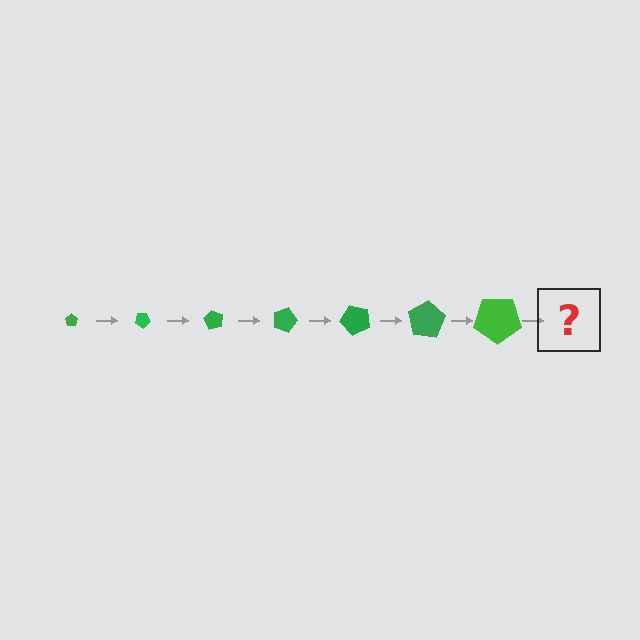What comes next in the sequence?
The next element should be a pentagon, larger than the previous one and rotated 210 degrees from the start.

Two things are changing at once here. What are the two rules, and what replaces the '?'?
The two rules are that the pentagon grows larger each step and it rotates 30 degrees each step. The '?' should be a pentagon, larger than the previous one and rotated 210 degrees from the start.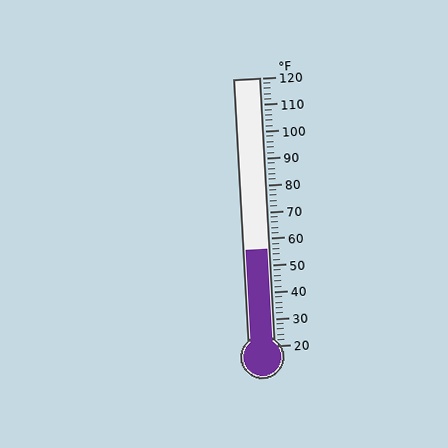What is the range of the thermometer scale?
The thermometer scale ranges from 20°F to 120°F.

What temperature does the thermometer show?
The thermometer shows approximately 56°F.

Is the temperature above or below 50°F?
The temperature is above 50°F.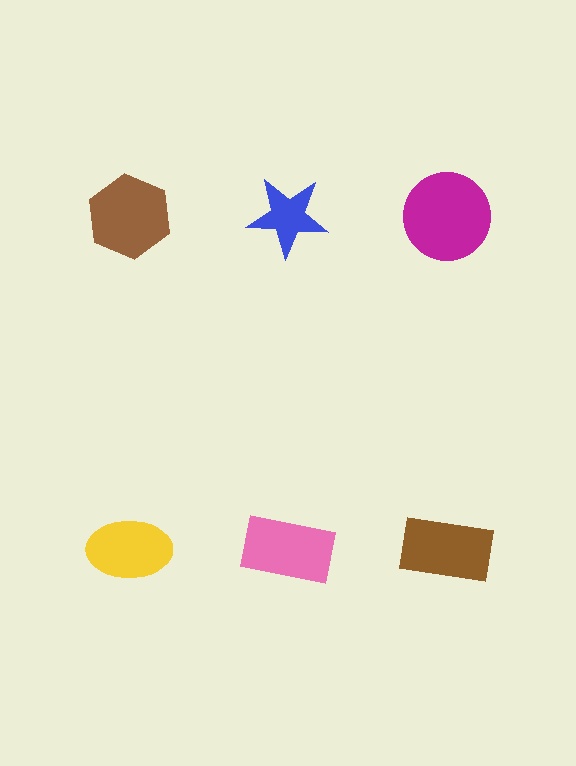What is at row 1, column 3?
A magenta circle.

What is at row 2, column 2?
A pink rectangle.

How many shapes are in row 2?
3 shapes.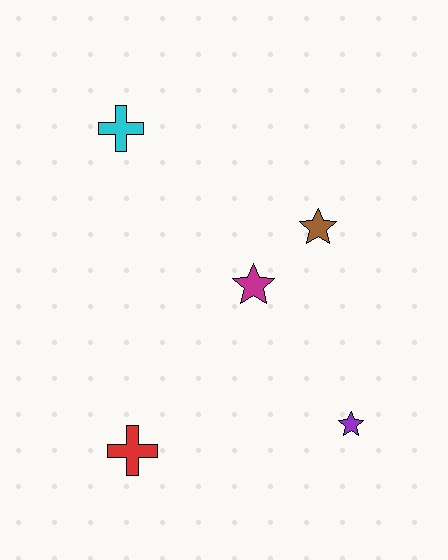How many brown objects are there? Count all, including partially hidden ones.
There is 1 brown object.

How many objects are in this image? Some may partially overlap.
There are 5 objects.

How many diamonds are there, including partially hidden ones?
There are no diamonds.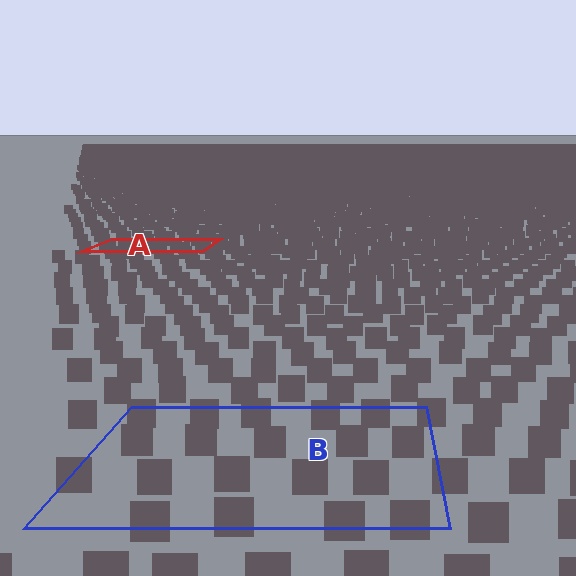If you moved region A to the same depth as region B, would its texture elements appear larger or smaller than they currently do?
They would appear larger. At a closer depth, the same texture elements are projected at a bigger on-screen size.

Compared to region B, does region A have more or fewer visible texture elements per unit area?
Region A has more texture elements per unit area — they are packed more densely because it is farther away.